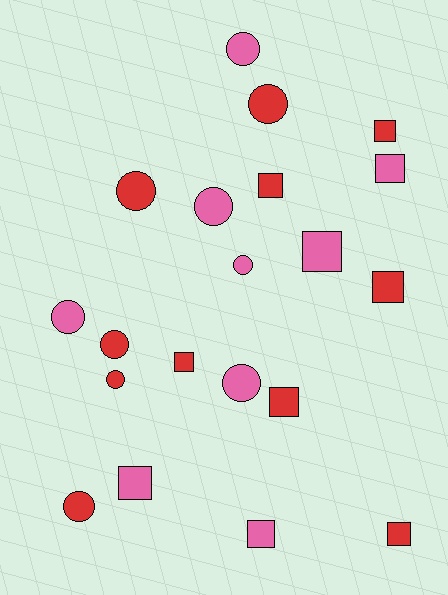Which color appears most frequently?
Red, with 11 objects.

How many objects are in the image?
There are 20 objects.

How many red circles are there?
There are 5 red circles.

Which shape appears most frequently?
Square, with 10 objects.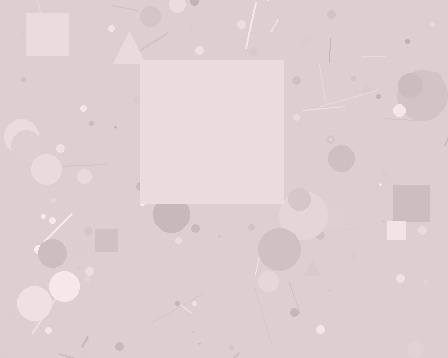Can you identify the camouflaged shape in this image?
The camouflaged shape is a square.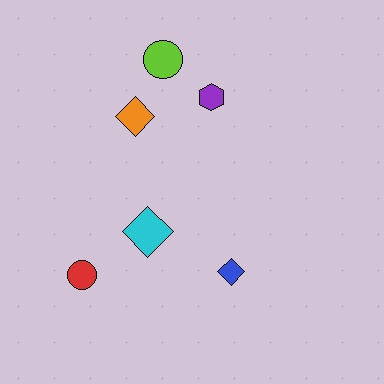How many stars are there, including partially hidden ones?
There are no stars.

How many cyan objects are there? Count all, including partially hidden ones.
There is 1 cyan object.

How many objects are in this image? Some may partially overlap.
There are 6 objects.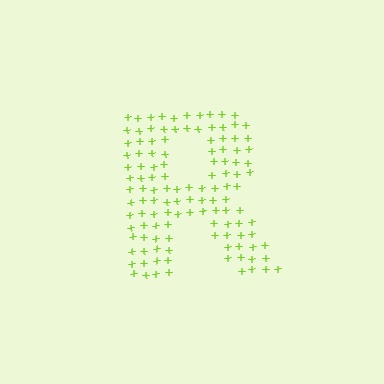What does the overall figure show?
The overall figure shows the letter R.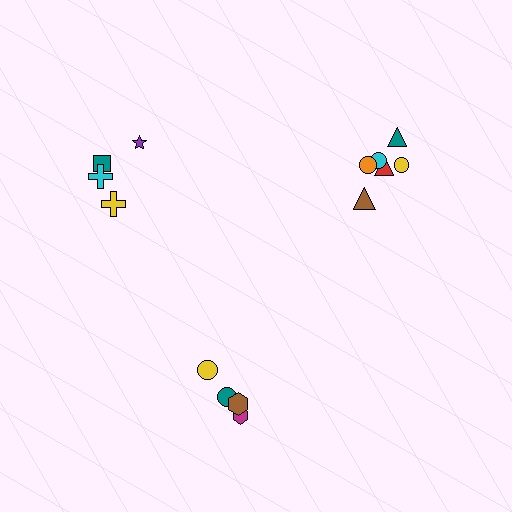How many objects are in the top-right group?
There are 6 objects.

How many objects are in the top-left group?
There are 4 objects.